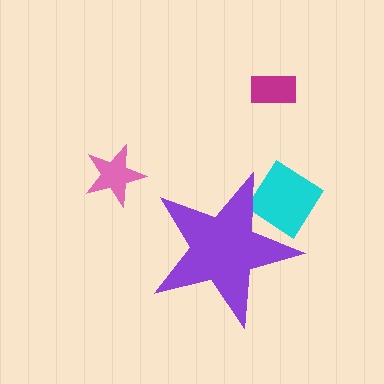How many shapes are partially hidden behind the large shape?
1 shape is partially hidden.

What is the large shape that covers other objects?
A purple star.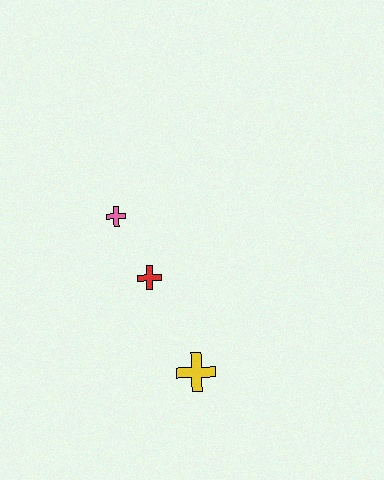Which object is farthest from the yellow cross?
The pink cross is farthest from the yellow cross.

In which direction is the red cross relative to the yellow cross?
The red cross is above the yellow cross.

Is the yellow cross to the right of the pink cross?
Yes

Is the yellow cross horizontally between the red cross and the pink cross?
No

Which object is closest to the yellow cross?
The red cross is closest to the yellow cross.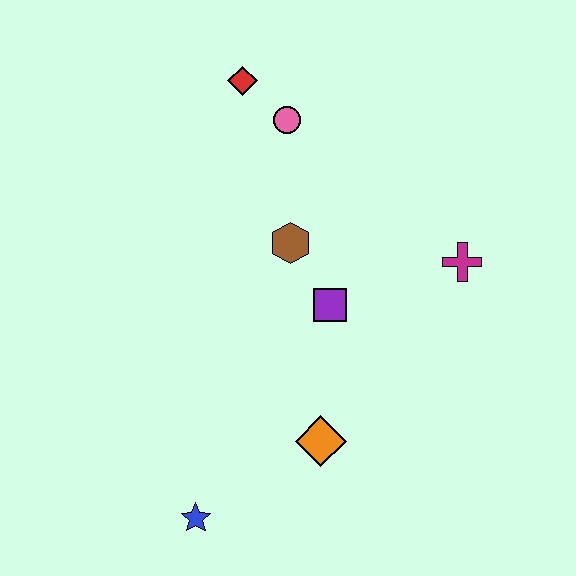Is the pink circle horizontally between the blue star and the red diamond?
No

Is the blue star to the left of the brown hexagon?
Yes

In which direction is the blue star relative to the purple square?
The blue star is below the purple square.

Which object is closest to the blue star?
The orange diamond is closest to the blue star.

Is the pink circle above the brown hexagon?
Yes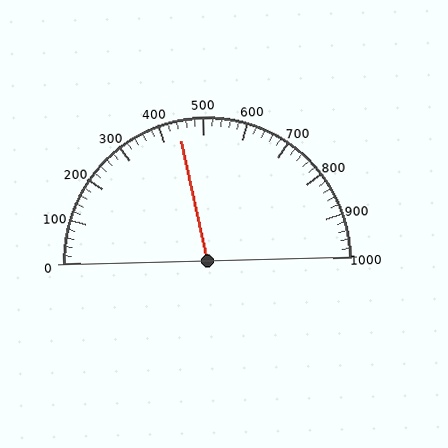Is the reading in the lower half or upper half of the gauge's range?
The reading is in the lower half of the range (0 to 1000).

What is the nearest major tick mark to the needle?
The nearest major tick mark is 400.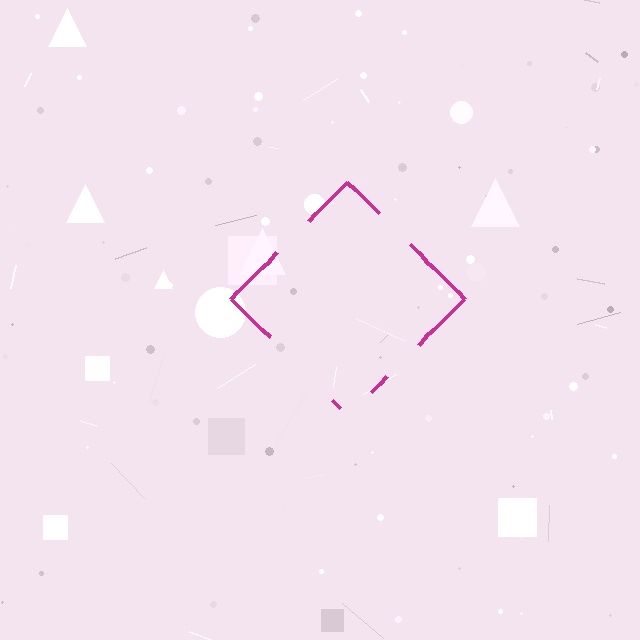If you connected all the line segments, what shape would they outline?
They would outline a diamond.